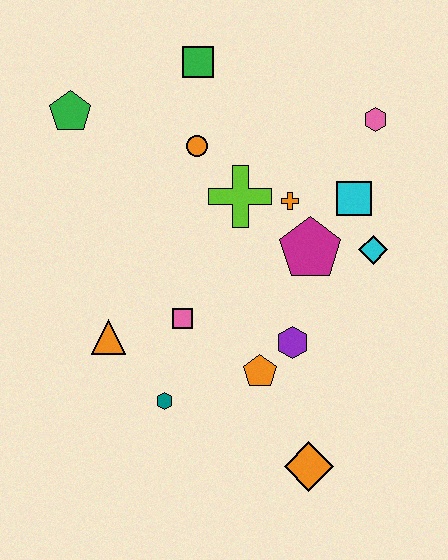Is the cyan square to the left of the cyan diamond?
Yes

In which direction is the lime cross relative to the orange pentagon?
The lime cross is above the orange pentagon.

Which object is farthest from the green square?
The orange diamond is farthest from the green square.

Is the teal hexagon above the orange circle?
No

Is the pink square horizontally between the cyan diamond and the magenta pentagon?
No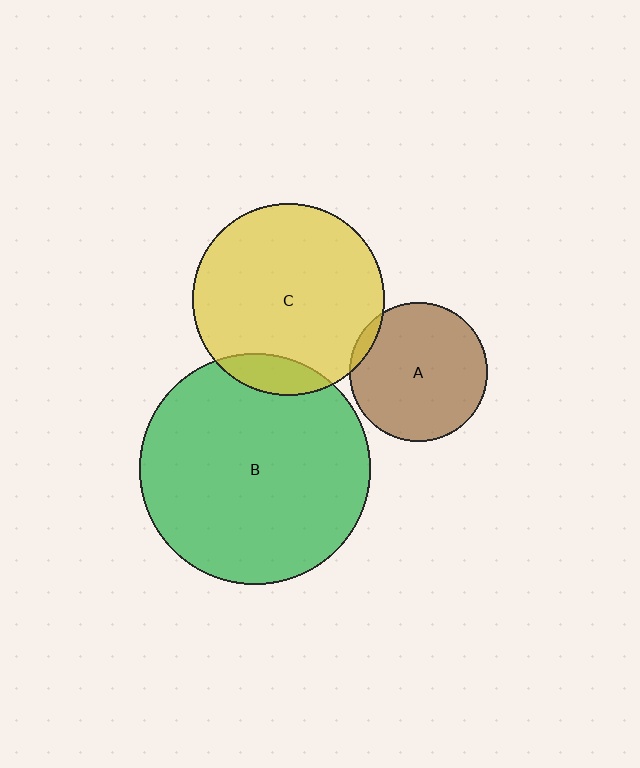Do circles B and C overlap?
Yes.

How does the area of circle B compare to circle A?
Approximately 2.8 times.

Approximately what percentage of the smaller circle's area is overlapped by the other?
Approximately 10%.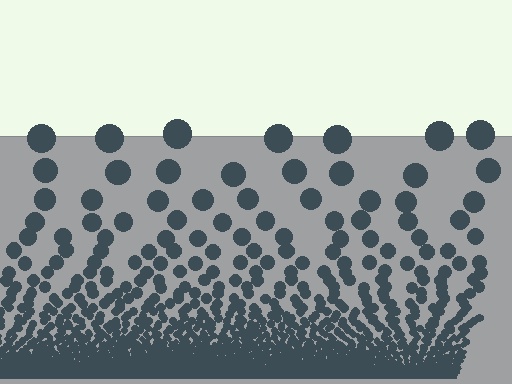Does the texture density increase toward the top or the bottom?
Density increases toward the bottom.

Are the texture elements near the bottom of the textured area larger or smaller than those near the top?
Smaller. The gradient is inverted — elements near the bottom are smaller and denser.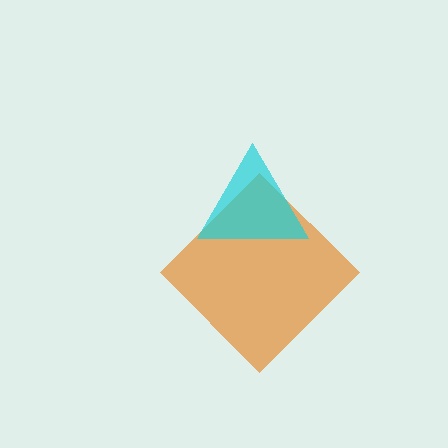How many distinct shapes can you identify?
There are 2 distinct shapes: an orange diamond, a cyan triangle.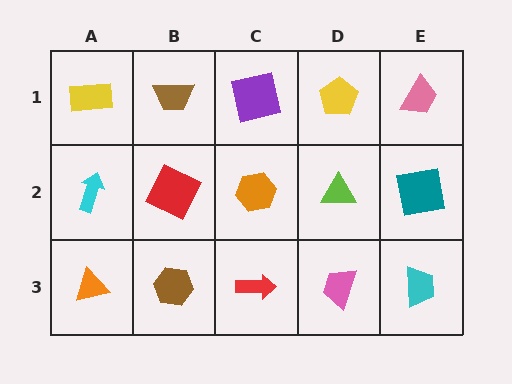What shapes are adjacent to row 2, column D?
A yellow pentagon (row 1, column D), a pink trapezoid (row 3, column D), an orange hexagon (row 2, column C), a teal square (row 2, column E).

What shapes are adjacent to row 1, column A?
A cyan arrow (row 2, column A), a brown trapezoid (row 1, column B).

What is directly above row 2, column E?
A pink trapezoid.